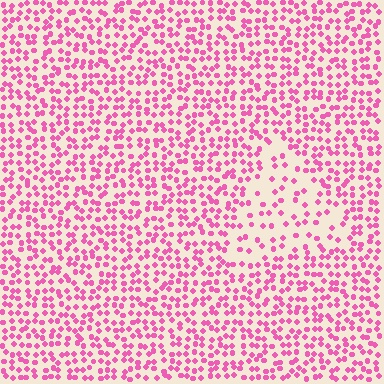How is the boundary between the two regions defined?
The boundary is defined by a change in element density (approximately 2.1x ratio). All elements are the same color, size, and shape.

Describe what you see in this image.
The image contains small pink elements arranged at two different densities. A triangle-shaped region is visible where the elements are less densely packed than the surrounding area.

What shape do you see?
I see a triangle.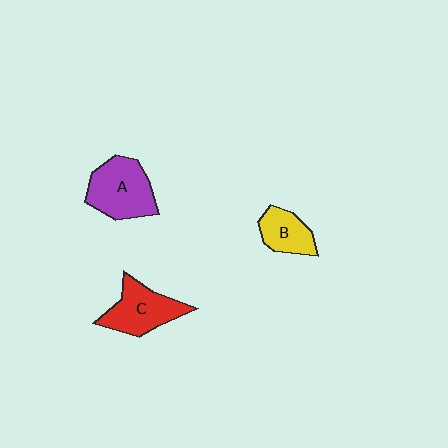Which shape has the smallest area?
Shape B (yellow).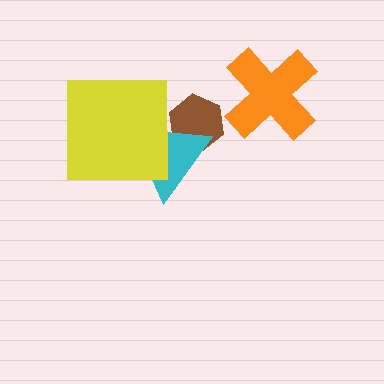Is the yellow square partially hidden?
No, no other shape covers it.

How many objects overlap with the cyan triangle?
2 objects overlap with the cyan triangle.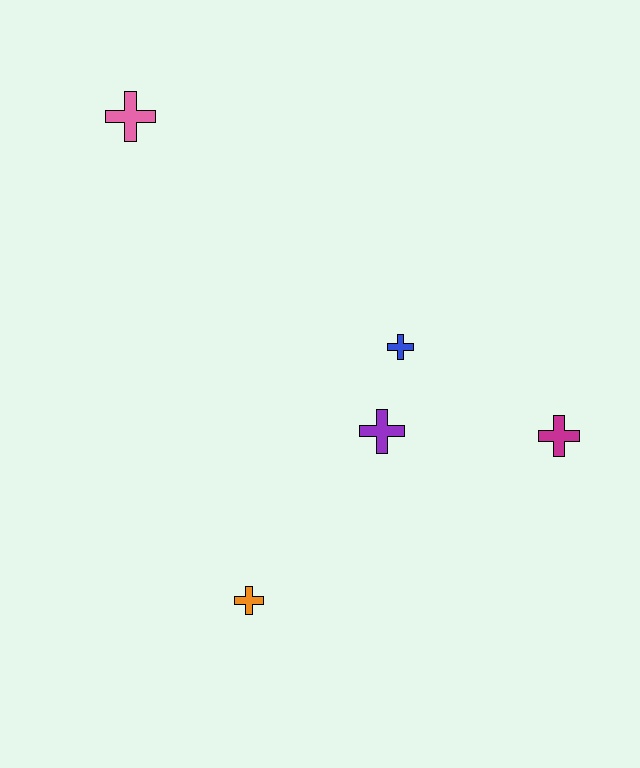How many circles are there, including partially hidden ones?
There are no circles.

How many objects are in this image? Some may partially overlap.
There are 5 objects.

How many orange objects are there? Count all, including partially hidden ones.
There is 1 orange object.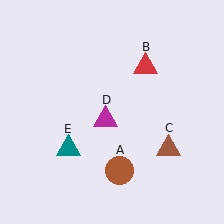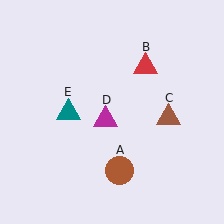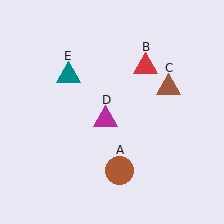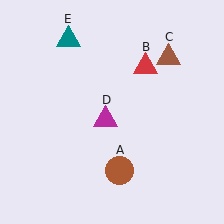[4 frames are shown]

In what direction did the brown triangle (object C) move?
The brown triangle (object C) moved up.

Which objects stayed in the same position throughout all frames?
Brown circle (object A) and red triangle (object B) and magenta triangle (object D) remained stationary.